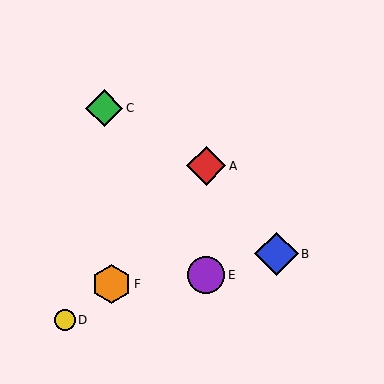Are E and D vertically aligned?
No, E is at x≈206 and D is at x≈65.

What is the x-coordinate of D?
Object D is at x≈65.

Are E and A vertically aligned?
Yes, both are at x≈206.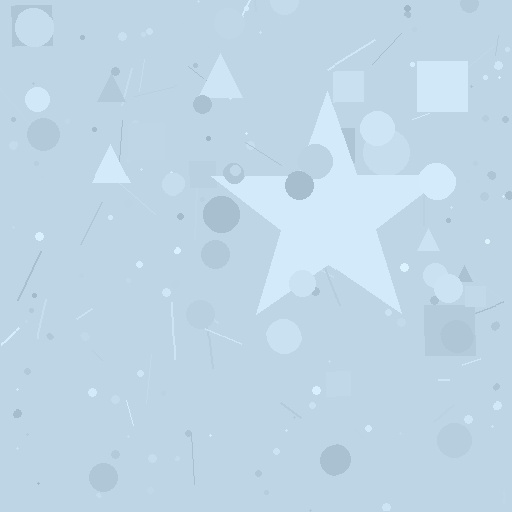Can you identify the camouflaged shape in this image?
The camouflaged shape is a star.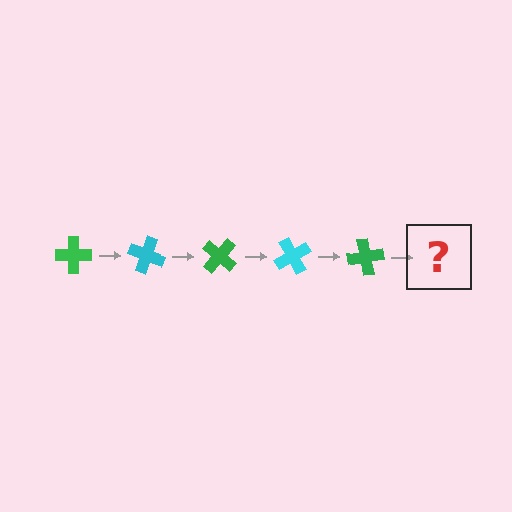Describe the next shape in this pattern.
It should be a cyan cross, rotated 100 degrees from the start.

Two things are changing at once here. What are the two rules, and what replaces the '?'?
The two rules are that it rotates 20 degrees each step and the color cycles through green and cyan. The '?' should be a cyan cross, rotated 100 degrees from the start.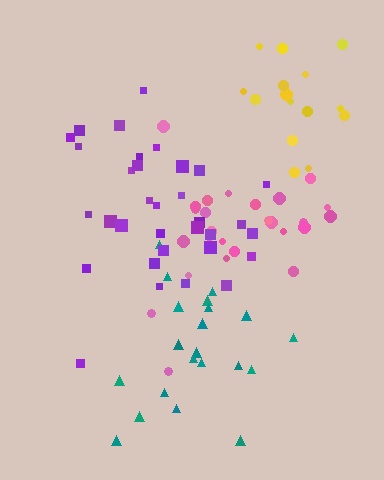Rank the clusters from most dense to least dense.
yellow, pink, purple, teal.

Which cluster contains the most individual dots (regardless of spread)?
Purple (33).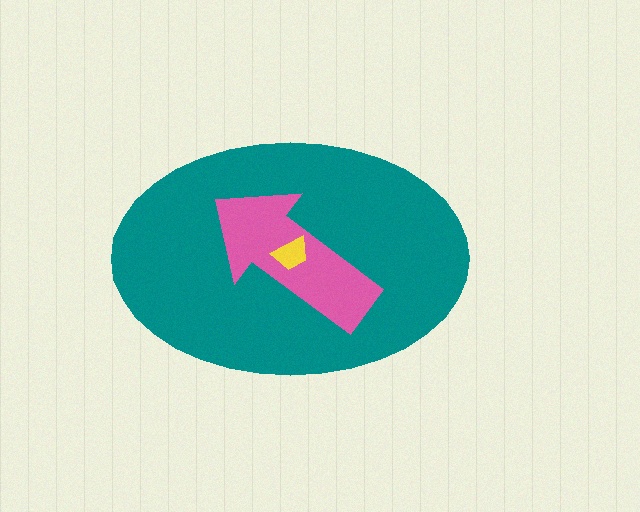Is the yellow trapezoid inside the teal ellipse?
Yes.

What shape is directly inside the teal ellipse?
The pink arrow.